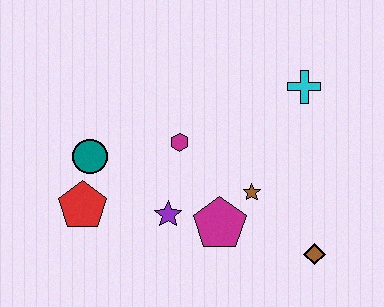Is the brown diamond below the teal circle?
Yes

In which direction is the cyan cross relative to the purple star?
The cyan cross is to the right of the purple star.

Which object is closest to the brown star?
The magenta pentagon is closest to the brown star.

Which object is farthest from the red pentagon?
The cyan cross is farthest from the red pentagon.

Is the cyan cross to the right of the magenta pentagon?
Yes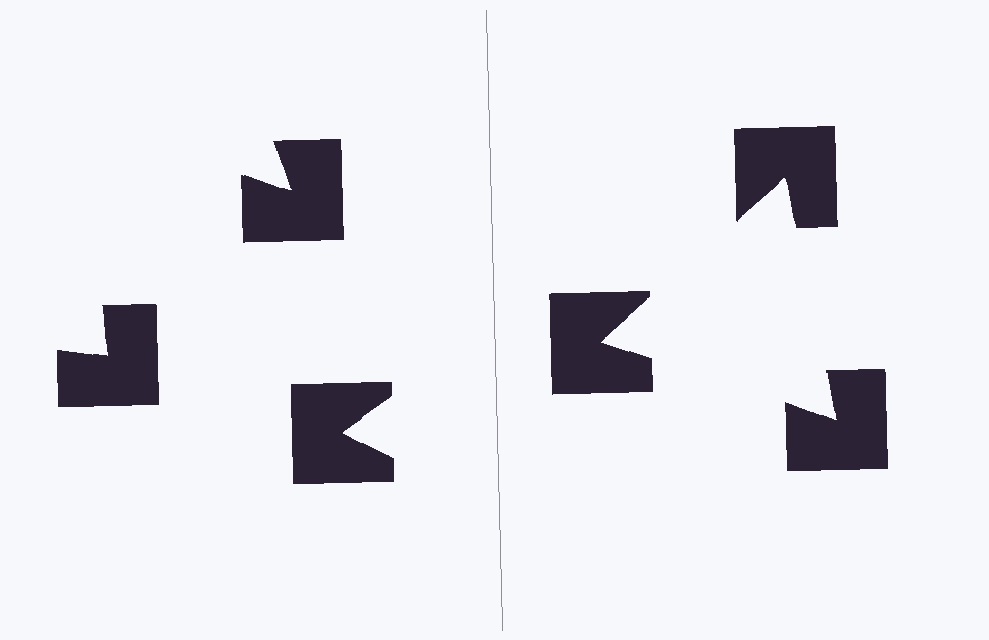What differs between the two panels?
The notched squares are positioned identically on both sides; only the wedge orientations differ. On the right they align to a triangle; on the left they are misaligned.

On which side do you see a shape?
An illusory triangle appears on the right side. On the left side the wedge cuts are rotated, so no coherent shape forms.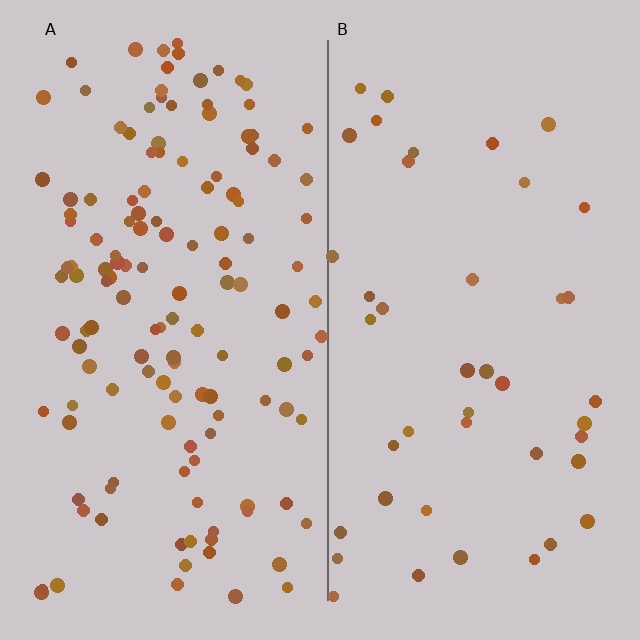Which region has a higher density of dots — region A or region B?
A (the left).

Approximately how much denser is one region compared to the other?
Approximately 3.1× — region A over region B.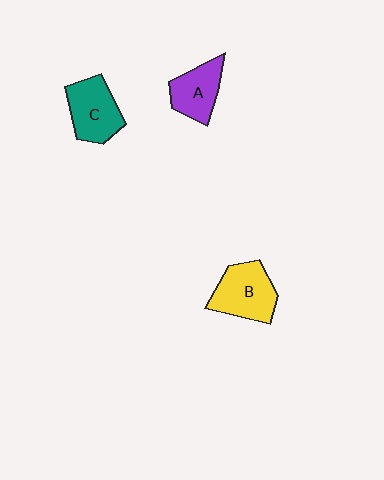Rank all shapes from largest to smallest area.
From largest to smallest: B (yellow), C (teal), A (purple).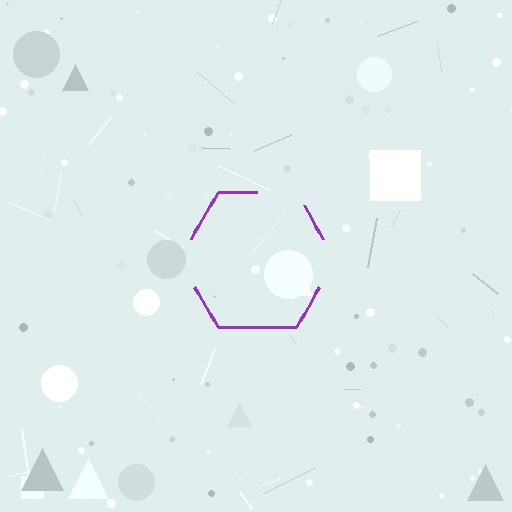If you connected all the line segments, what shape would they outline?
They would outline a hexagon.